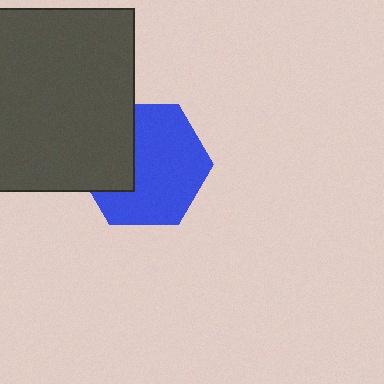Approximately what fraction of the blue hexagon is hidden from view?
Roughly 32% of the blue hexagon is hidden behind the dark gray rectangle.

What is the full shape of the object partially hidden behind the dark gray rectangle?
The partially hidden object is a blue hexagon.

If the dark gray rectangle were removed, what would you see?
You would see the complete blue hexagon.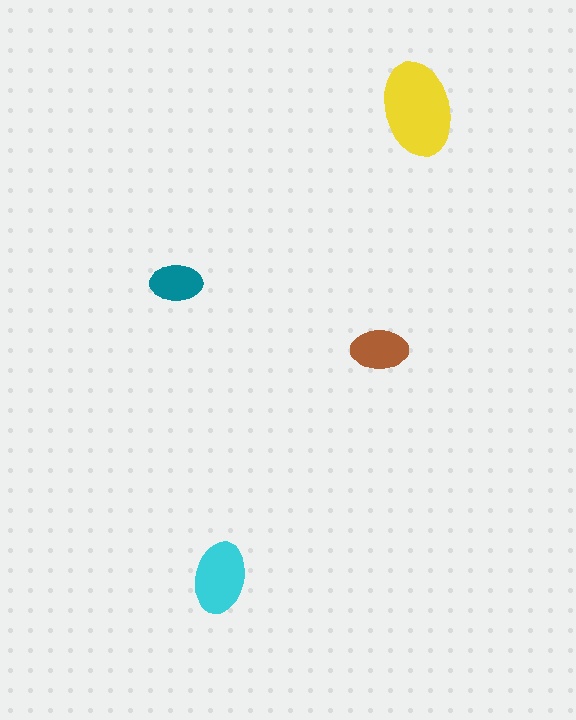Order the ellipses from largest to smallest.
the yellow one, the cyan one, the brown one, the teal one.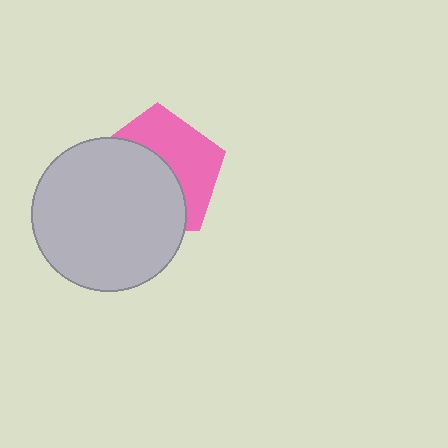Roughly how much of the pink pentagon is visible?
A small part of it is visible (roughly 45%).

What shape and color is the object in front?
The object in front is a light gray circle.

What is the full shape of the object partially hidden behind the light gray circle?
The partially hidden object is a pink pentagon.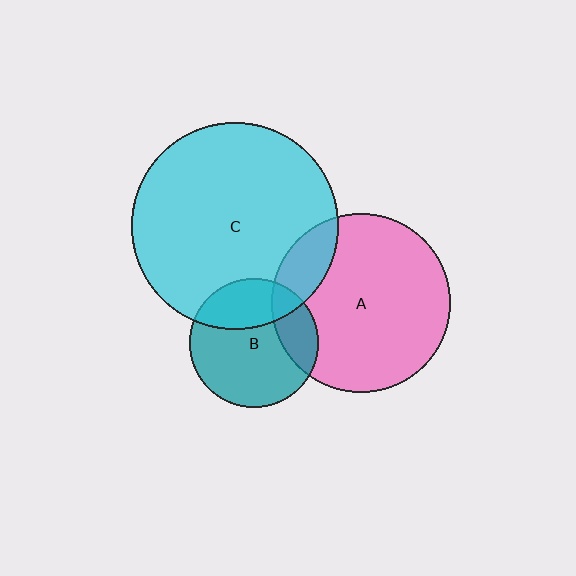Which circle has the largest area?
Circle C (cyan).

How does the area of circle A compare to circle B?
Approximately 1.9 times.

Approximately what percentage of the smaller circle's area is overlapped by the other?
Approximately 15%.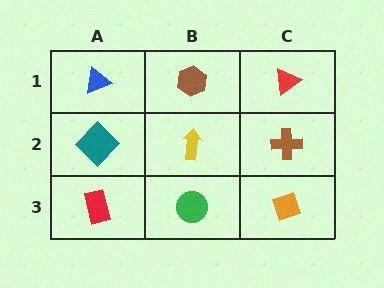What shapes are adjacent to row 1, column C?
A brown cross (row 2, column C), a brown hexagon (row 1, column B).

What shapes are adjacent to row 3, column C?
A brown cross (row 2, column C), a green circle (row 3, column B).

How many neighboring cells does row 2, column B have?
4.